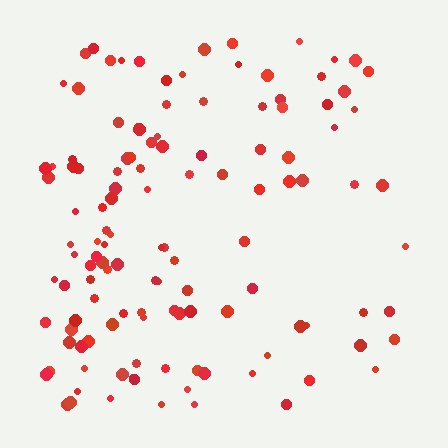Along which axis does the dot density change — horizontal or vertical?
Horizontal.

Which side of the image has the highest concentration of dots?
The left.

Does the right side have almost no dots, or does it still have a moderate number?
Still a moderate number, just noticeably fewer than the left.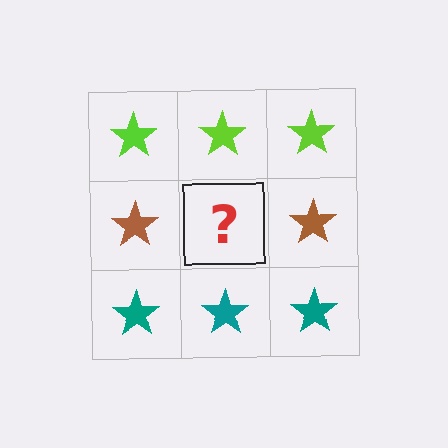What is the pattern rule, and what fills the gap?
The rule is that each row has a consistent color. The gap should be filled with a brown star.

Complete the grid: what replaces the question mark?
The question mark should be replaced with a brown star.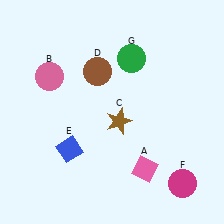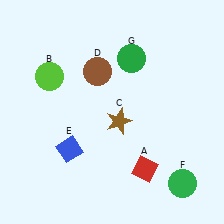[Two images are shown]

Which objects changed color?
A changed from pink to red. B changed from pink to lime. F changed from magenta to green.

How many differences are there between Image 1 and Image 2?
There are 3 differences between the two images.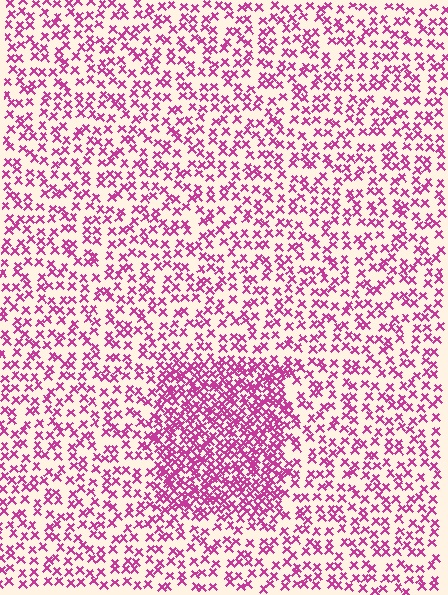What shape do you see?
I see a rectangle.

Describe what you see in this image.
The image contains small magenta elements arranged at two different densities. A rectangle-shaped region is visible where the elements are more densely packed than the surrounding area.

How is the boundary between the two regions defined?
The boundary is defined by a change in element density (approximately 2.3x ratio). All elements are the same color, size, and shape.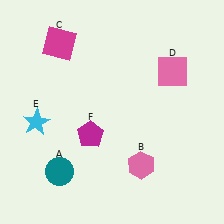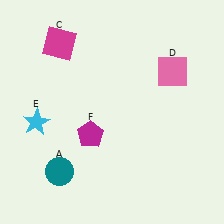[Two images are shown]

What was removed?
The pink hexagon (B) was removed in Image 2.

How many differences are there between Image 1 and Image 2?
There is 1 difference between the two images.